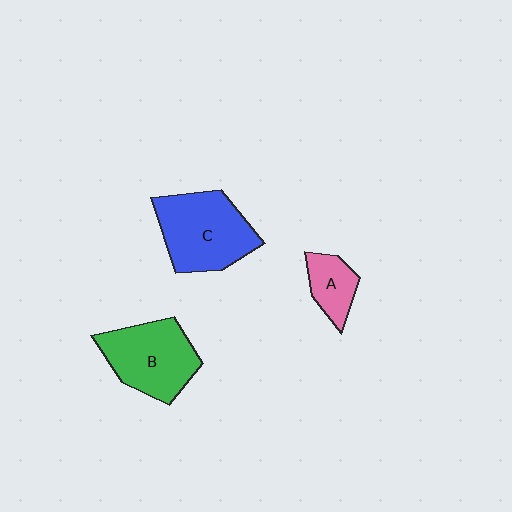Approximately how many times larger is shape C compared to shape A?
Approximately 2.4 times.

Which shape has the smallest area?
Shape A (pink).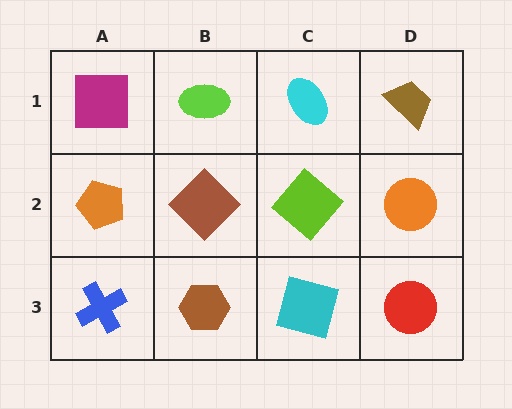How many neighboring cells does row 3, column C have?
3.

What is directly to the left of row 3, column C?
A brown hexagon.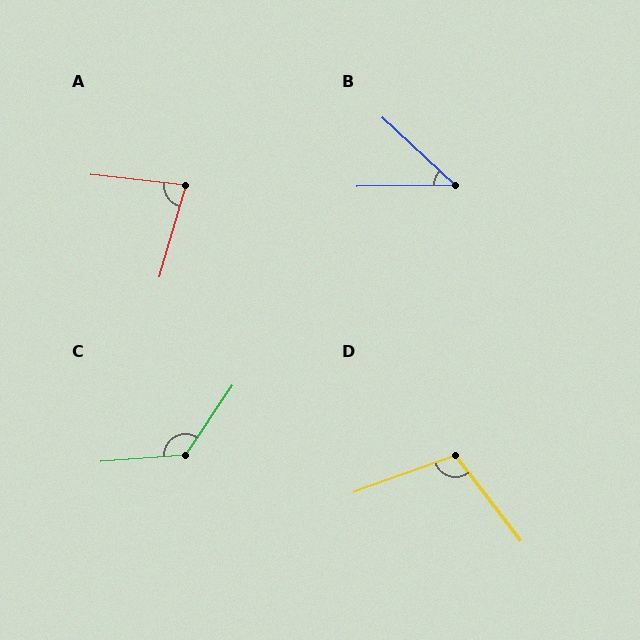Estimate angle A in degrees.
Approximately 80 degrees.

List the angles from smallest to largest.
B (44°), A (80°), D (107°), C (129°).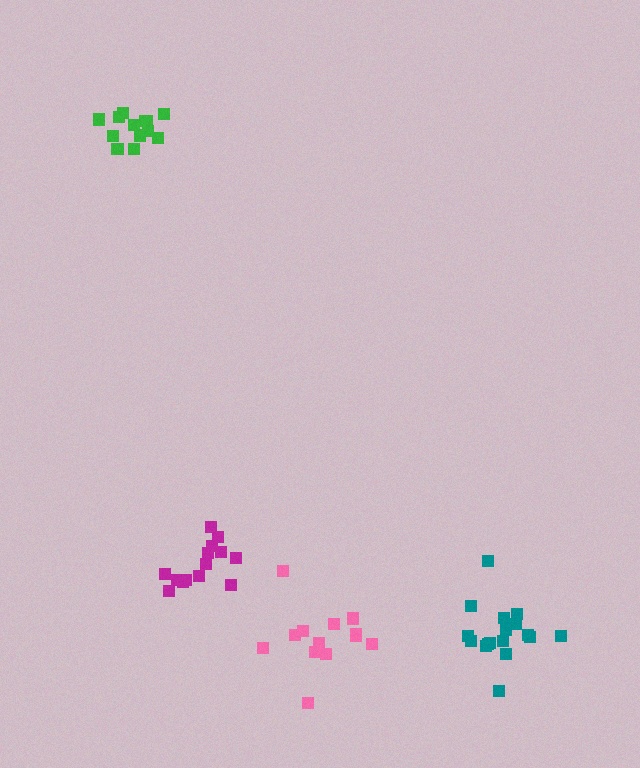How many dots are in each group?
Group 1: 18 dots, Group 2: 13 dots, Group 3: 14 dots, Group 4: 13 dots (58 total).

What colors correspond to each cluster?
The clusters are colored: teal, pink, magenta, green.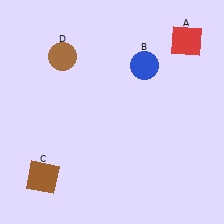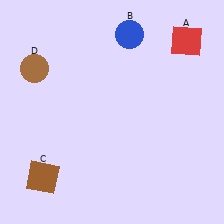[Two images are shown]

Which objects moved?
The objects that moved are: the blue circle (B), the brown circle (D).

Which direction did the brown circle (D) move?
The brown circle (D) moved left.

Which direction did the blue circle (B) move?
The blue circle (B) moved up.